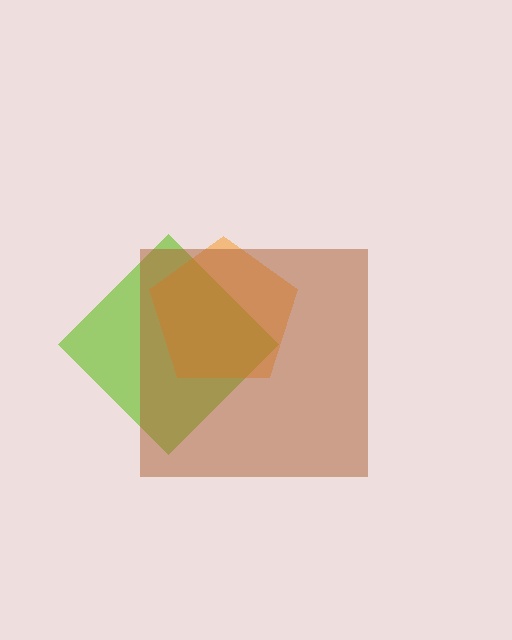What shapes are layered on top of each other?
The layered shapes are: a lime diamond, an orange pentagon, a brown square.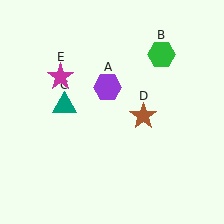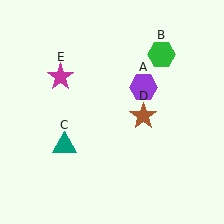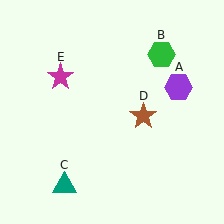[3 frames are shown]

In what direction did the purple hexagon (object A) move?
The purple hexagon (object A) moved right.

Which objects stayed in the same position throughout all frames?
Green hexagon (object B) and brown star (object D) and magenta star (object E) remained stationary.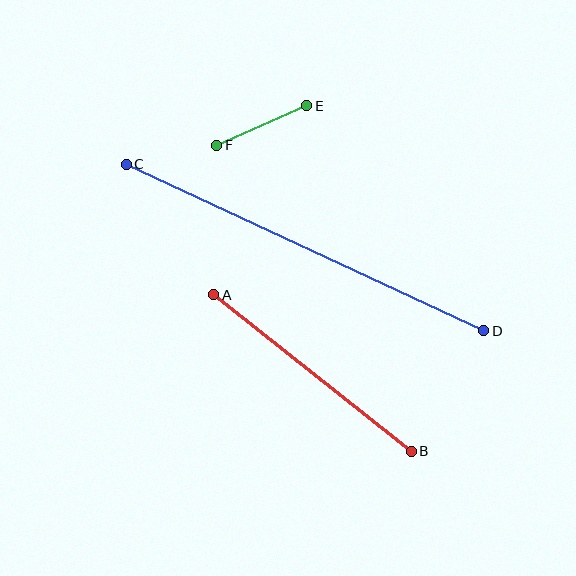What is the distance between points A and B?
The distance is approximately 252 pixels.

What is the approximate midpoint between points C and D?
The midpoint is at approximately (305, 247) pixels.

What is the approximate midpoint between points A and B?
The midpoint is at approximately (312, 373) pixels.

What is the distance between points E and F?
The distance is approximately 98 pixels.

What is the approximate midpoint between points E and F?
The midpoint is at approximately (262, 125) pixels.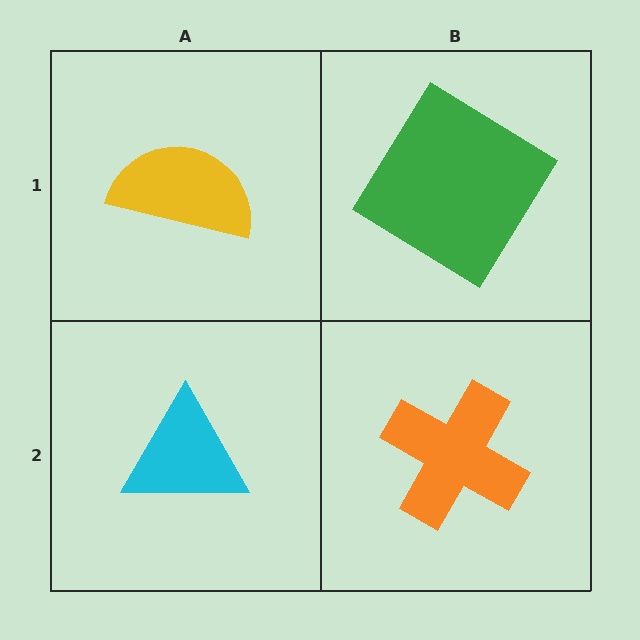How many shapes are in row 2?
2 shapes.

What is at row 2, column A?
A cyan triangle.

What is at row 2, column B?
An orange cross.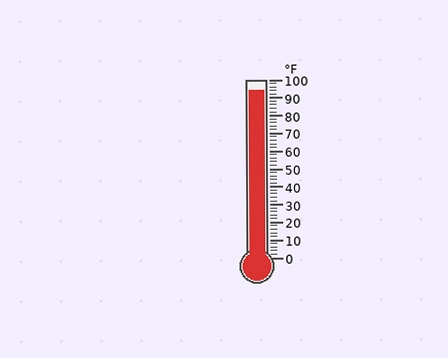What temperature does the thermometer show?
The thermometer shows approximately 94°F.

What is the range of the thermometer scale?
The thermometer scale ranges from 0°F to 100°F.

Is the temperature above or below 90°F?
The temperature is above 90°F.